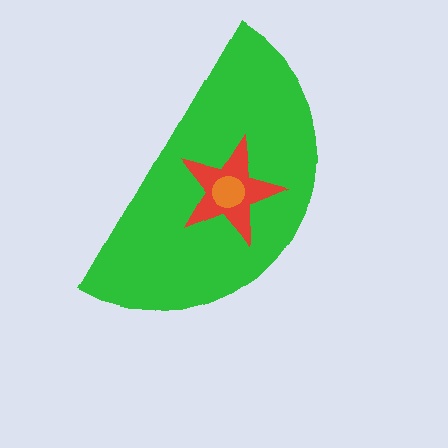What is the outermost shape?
The green semicircle.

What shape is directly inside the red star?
The orange circle.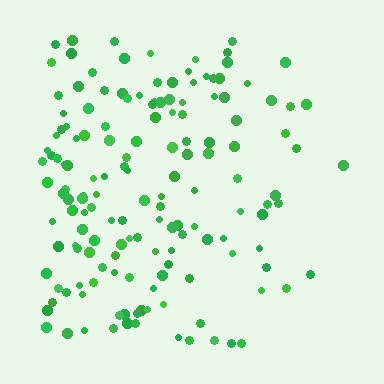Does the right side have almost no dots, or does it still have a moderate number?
Still a moderate number, just noticeably fewer than the left.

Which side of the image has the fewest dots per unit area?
The right.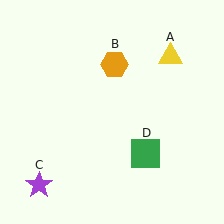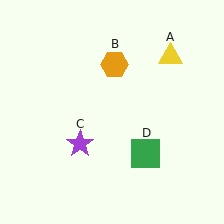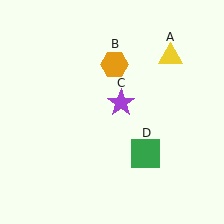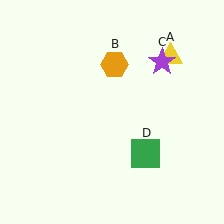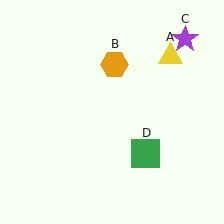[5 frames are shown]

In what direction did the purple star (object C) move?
The purple star (object C) moved up and to the right.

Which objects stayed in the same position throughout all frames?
Yellow triangle (object A) and orange hexagon (object B) and green square (object D) remained stationary.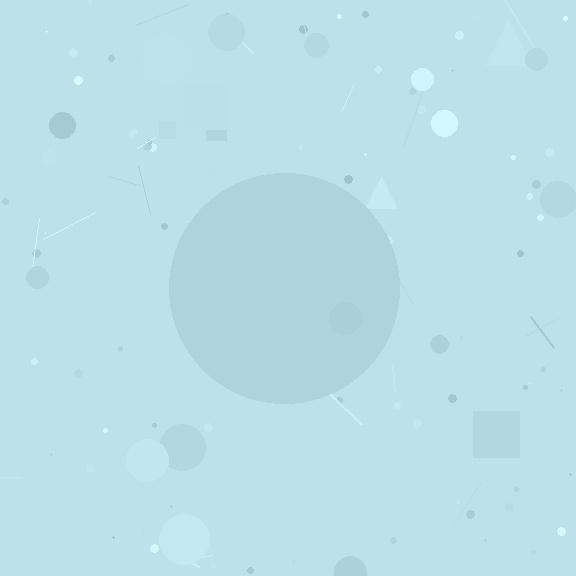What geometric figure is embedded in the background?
A circle is embedded in the background.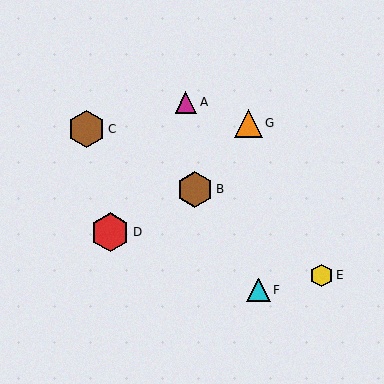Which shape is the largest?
The red hexagon (labeled D) is the largest.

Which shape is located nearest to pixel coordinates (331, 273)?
The yellow hexagon (labeled E) at (321, 275) is nearest to that location.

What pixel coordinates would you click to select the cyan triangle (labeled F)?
Click at (259, 290) to select the cyan triangle F.